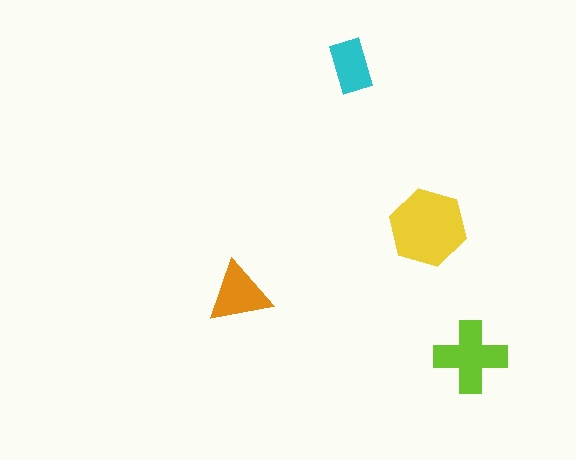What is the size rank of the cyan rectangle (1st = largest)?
4th.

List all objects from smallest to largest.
The cyan rectangle, the orange triangle, the lime cross, the yellow hexagon.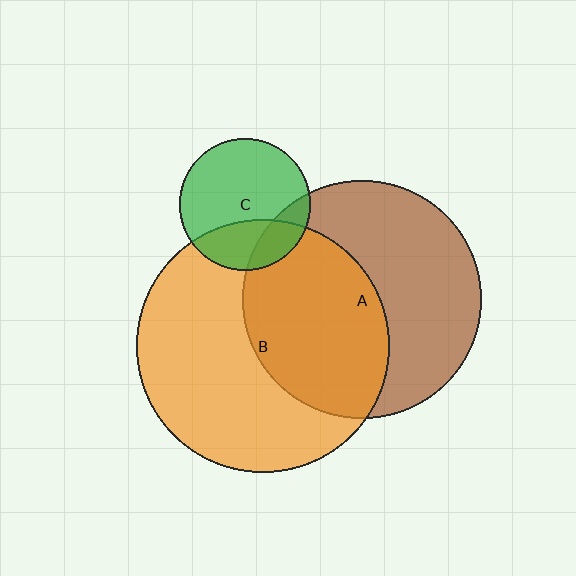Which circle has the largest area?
Circle B (orange).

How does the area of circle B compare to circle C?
Approximately 3.7 times.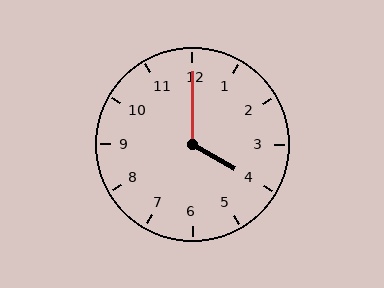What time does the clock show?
4:00.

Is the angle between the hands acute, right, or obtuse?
It is obtuse.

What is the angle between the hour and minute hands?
Approximately 120 degrees.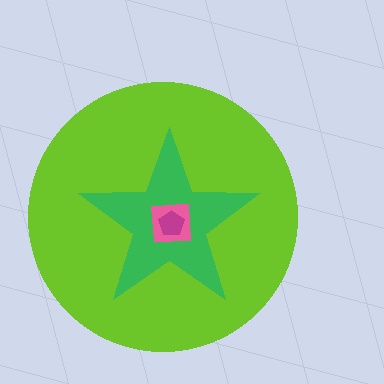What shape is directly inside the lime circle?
The green star.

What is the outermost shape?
The lime circle.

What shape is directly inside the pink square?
The magenta pentagon.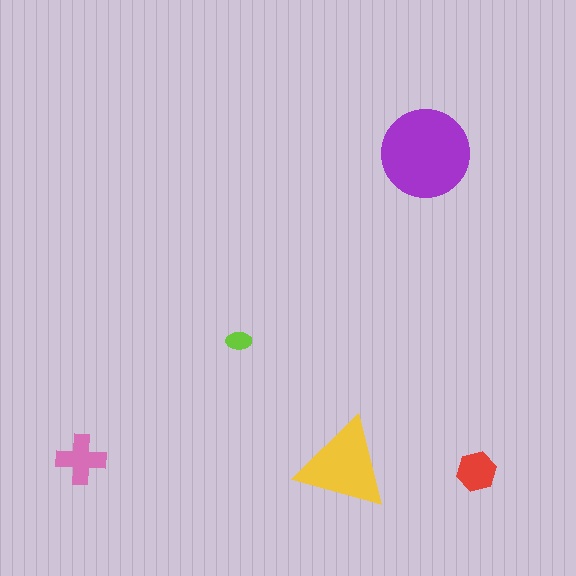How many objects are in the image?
There are 5 objects in the image.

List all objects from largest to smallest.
The purple circle, the yellow triangle, the pink cross, the red hexagon, the lime ellipse.